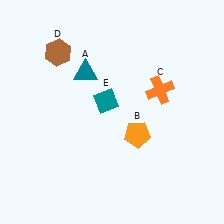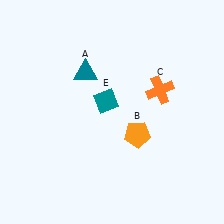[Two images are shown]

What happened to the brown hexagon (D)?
The brown hexagon (D) was removed in Image 2. It was in the top-left area of Image 1.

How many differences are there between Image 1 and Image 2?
There is 1 difference between the two images.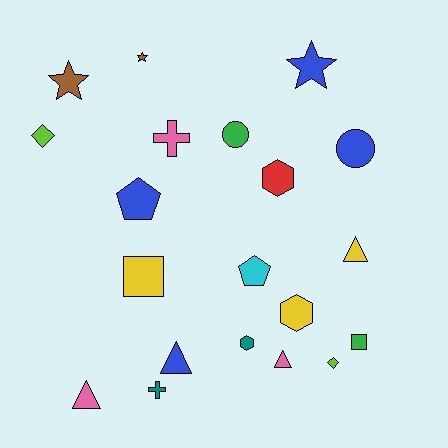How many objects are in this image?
There are 20 objects.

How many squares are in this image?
There are 2 squares.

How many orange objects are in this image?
There are no orange objects.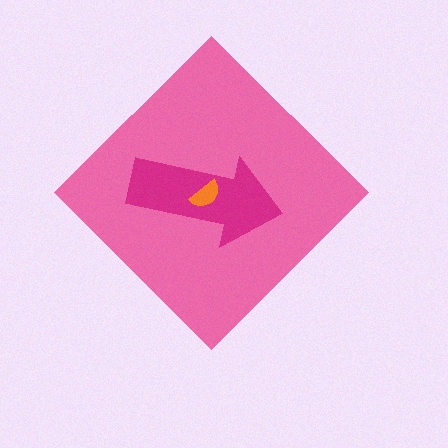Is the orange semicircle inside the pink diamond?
Yes.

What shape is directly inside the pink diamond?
The magenta arrow.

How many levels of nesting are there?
3.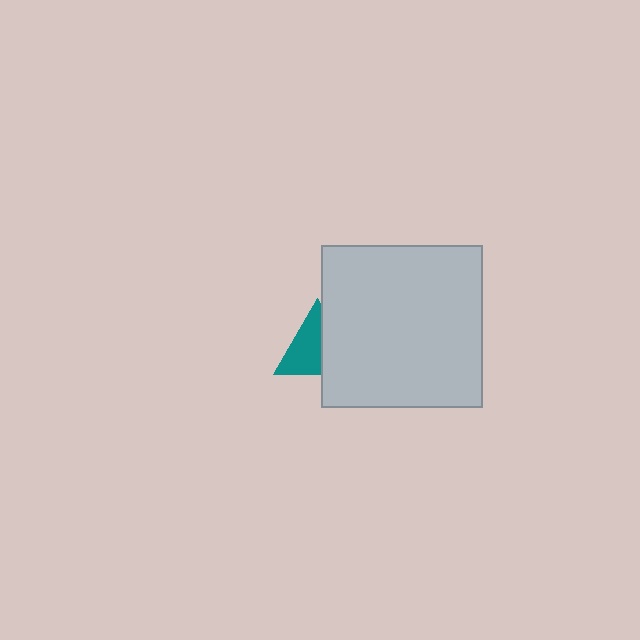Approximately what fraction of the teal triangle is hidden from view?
Roughly 42% of the teal triangle is hidden behind the light gray square.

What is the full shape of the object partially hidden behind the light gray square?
The partially hidden object is a teal triangle.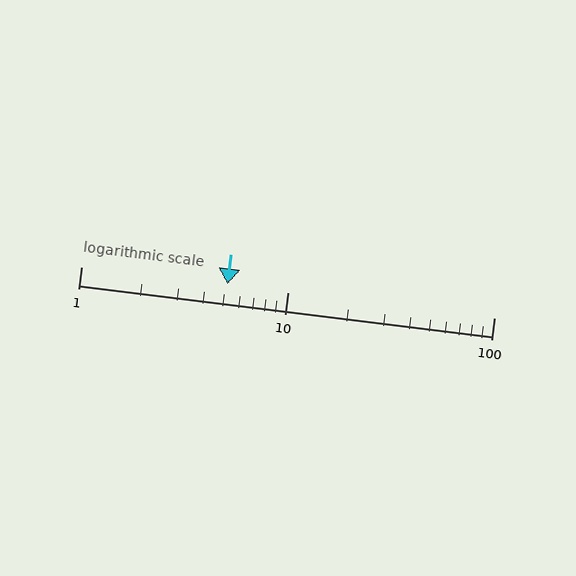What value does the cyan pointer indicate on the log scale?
The pointer indicates approximately 5.1.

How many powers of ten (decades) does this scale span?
The scale spans 2 decades, from 1 to 100.